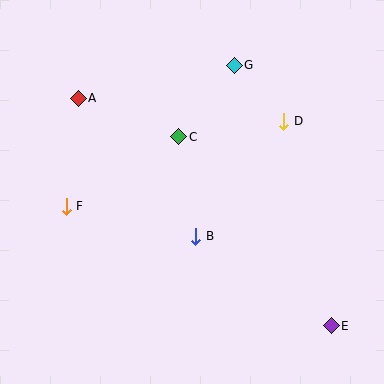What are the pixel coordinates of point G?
Point G is at (234, 65).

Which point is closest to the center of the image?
Point B at (196, 236) is closest to the center.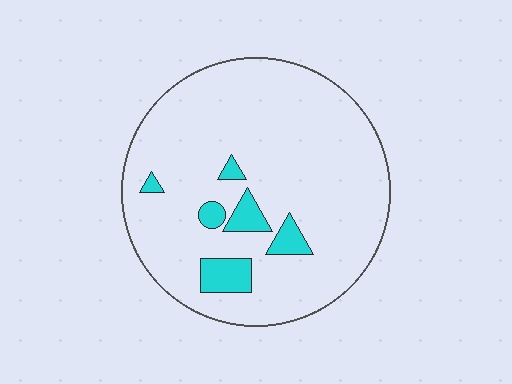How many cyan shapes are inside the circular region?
6.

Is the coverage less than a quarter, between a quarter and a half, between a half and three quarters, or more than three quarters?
Less than a quarter.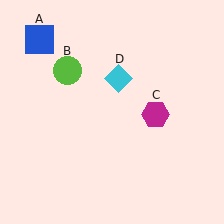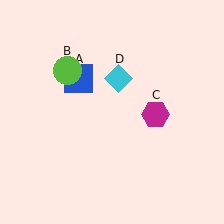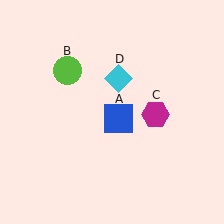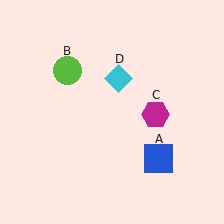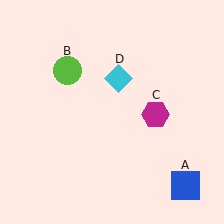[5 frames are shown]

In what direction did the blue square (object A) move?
The blue square (object A) moved down and to the right.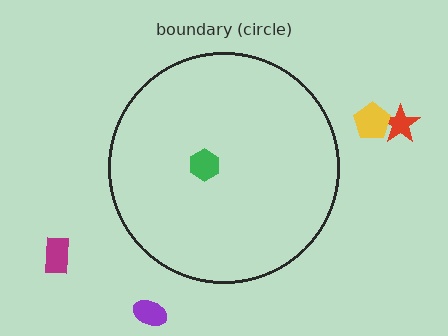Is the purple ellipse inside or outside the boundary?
Outside.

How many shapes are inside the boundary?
1 inside, 4 outside.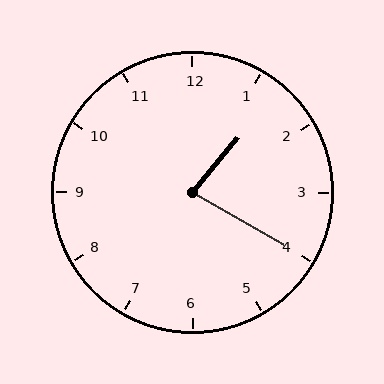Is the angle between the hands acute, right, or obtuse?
It is acute.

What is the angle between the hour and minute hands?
Approximately 80 degrees.